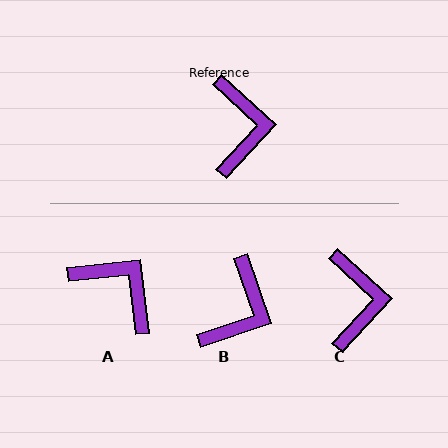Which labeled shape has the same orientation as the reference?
C.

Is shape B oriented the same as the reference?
No, it is off by about 29 degrees.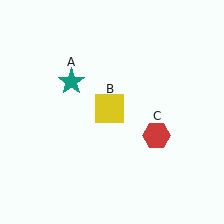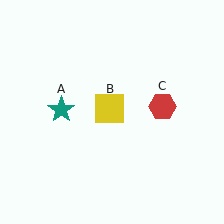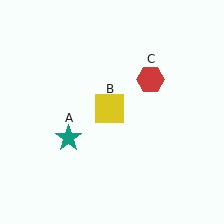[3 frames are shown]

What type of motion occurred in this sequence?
The teal star (object A), red hexagon (object C) rotated counterclockwise around the center of the scene.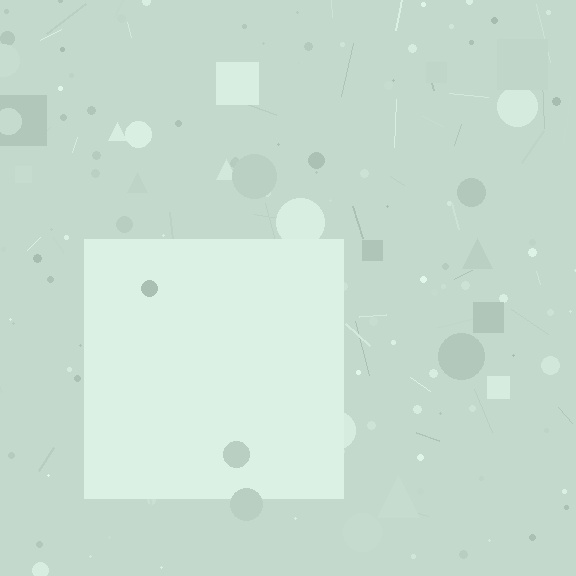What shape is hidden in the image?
A square is hidden in the image.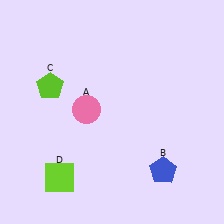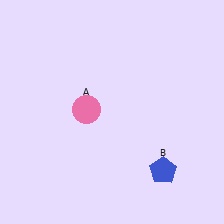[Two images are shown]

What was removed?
The lime pentagon (C), the lime square (D) were removed in Image 2.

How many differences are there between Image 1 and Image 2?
There are 2 differences between the two images.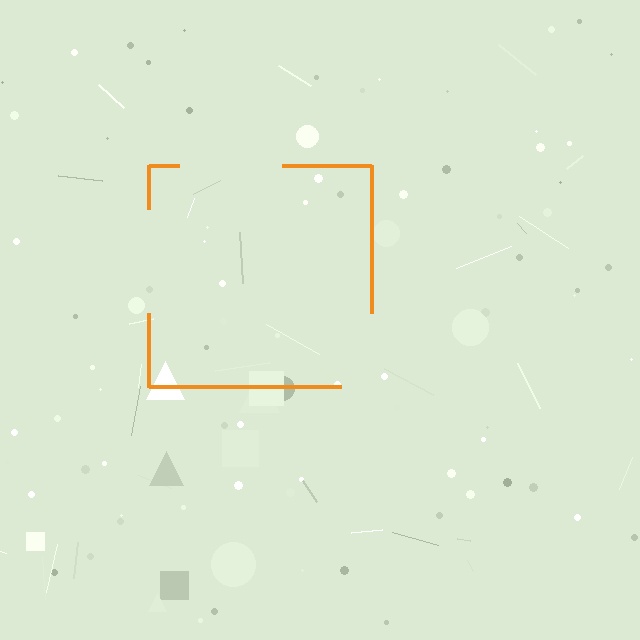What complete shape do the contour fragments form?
The contour fragments form a square.